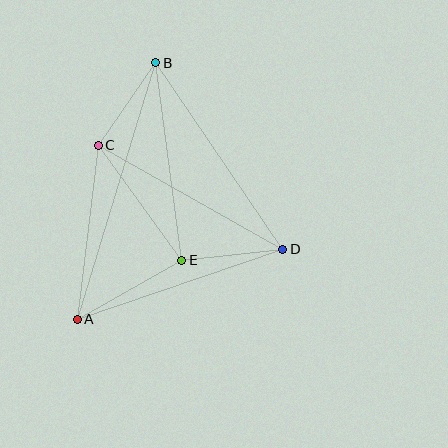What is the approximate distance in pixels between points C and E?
The distance between C and E is approximately 142 pixels.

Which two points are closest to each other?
Points B and C are closest to each other.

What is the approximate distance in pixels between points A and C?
The distance between A and C is approximately 175 pixels.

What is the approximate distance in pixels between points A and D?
The distance between A and D is approximately 217 pixels.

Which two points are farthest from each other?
Points A and B are farthest from each other.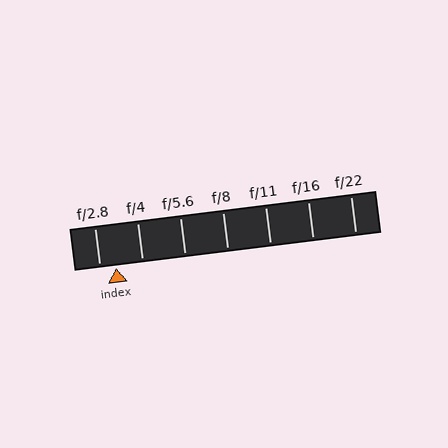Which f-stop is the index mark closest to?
The index mark is closest to f/2.8.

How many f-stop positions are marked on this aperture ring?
There are 7 f-stop positions marked.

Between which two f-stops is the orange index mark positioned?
The index mark is between f/2.8 and f/4.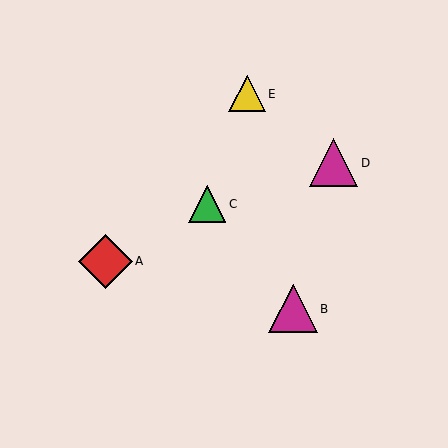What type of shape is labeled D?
Shape D is a magenta triangle.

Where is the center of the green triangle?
The center of the green triangle is at (207, 204).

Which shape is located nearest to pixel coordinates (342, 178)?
The magenta triangle (labeled D) at (334, 163) is nearest to that location.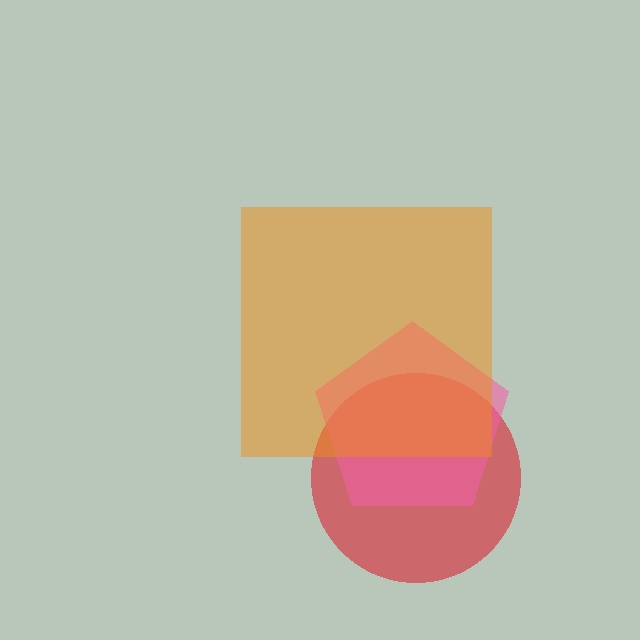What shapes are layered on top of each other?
The layered shapes are: a red circle, a pink pentagon, an orange square.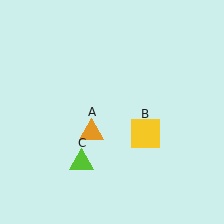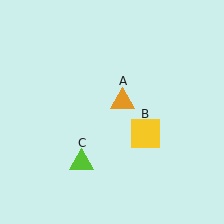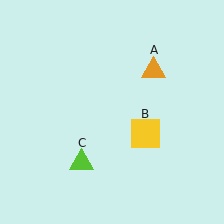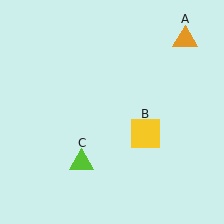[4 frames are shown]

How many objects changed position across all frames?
1 object changed position: orange triangle (object A).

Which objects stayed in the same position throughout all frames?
Yellow square (object B) and lime triangle (object C) remained stationary.